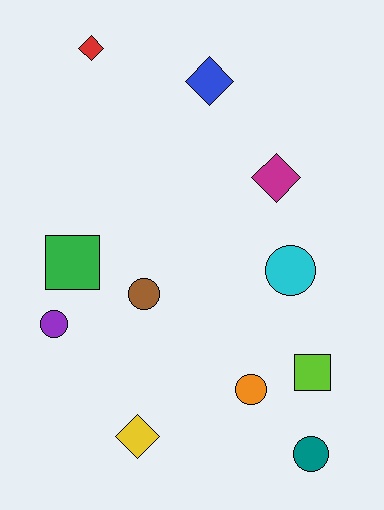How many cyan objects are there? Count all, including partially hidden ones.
There is 1 cyan object.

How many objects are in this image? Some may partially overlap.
There are 11 objects.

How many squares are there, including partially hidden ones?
There are 2 squares.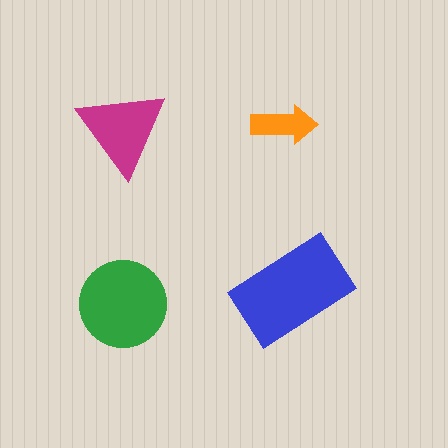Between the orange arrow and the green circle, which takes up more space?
The green circle.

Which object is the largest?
The blue rectangle.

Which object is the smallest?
The orange arrow.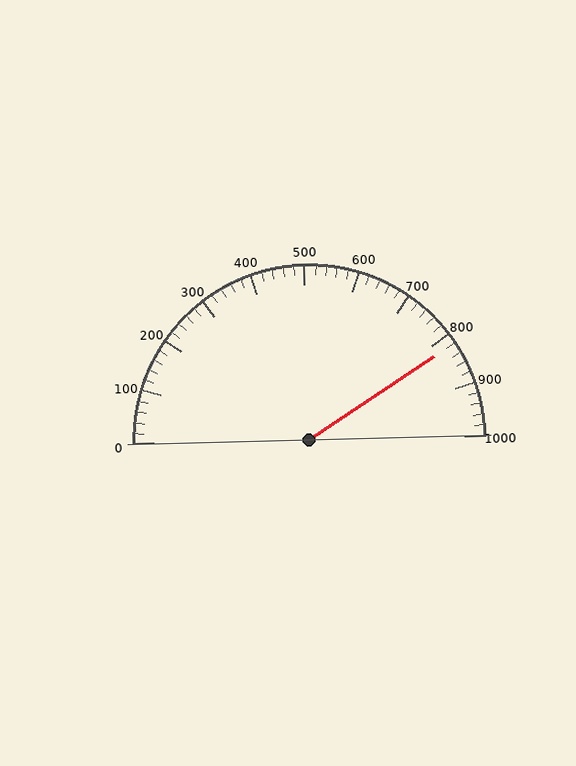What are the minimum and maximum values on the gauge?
The gauge ranges from 0 to 1000.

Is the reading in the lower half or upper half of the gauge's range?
The reading is in the upper half of the range (0 to 1000).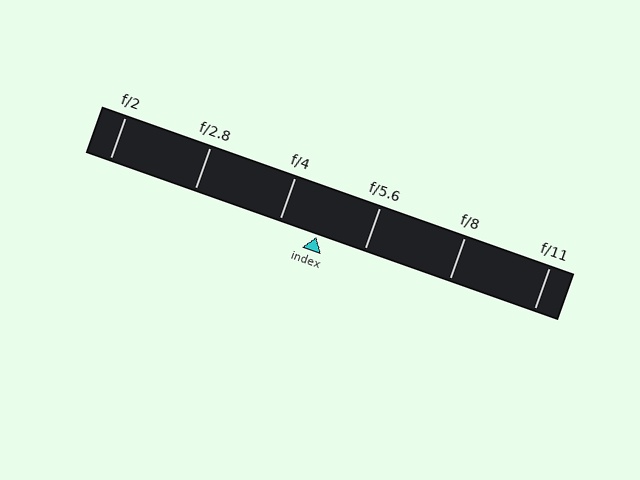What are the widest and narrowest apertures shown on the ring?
The widest aperture shown is f/2 and the narrowest is f/11.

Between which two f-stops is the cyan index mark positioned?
The index mark is between f/4 and f/5.6.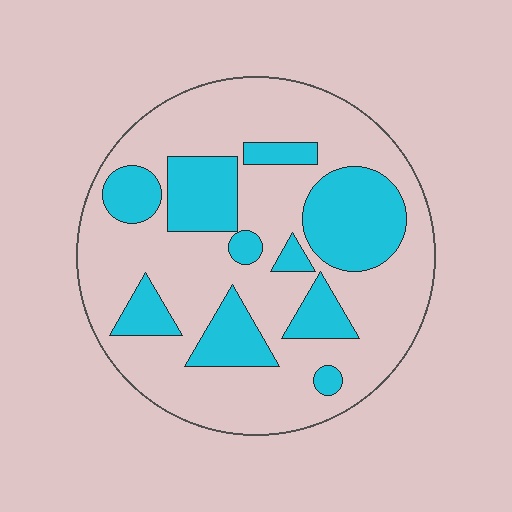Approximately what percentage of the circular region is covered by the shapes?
Approximately 30%.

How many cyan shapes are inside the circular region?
10.